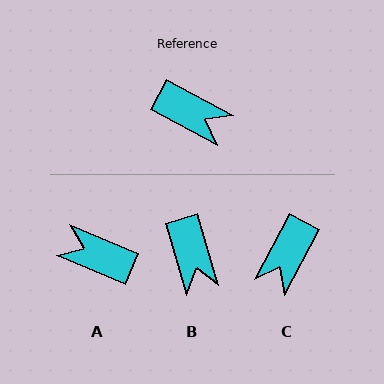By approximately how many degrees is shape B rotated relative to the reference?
Approximately 46 degrees clockwise.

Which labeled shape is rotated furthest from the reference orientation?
A, about 175 degrees away.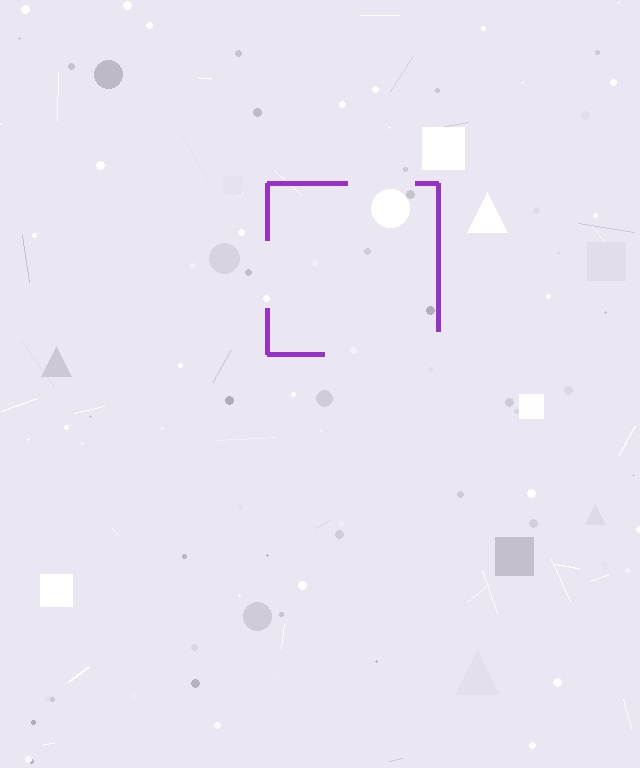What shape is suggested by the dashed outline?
The dashed outline suggests a square.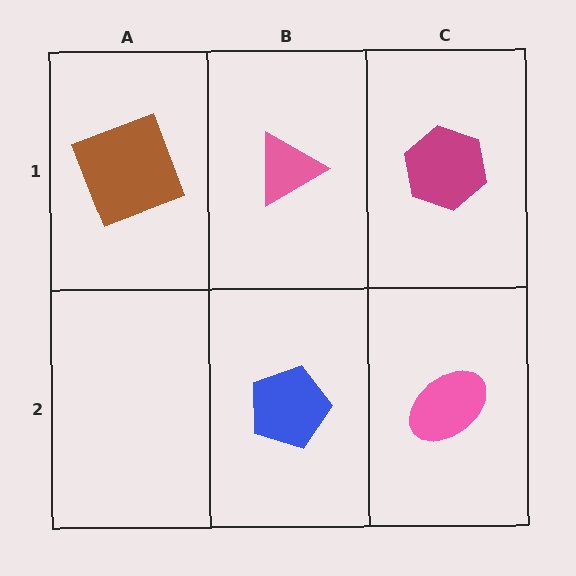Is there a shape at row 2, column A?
No, that cell is empty.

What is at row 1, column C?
A magenta hexagon.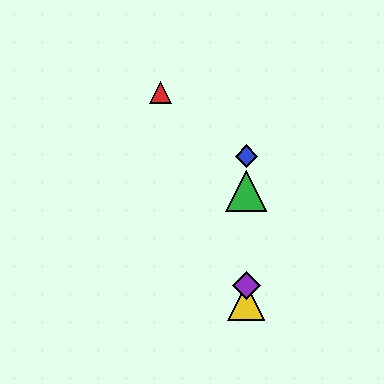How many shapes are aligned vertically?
4 shapes (the blue diamond, the green triangle, the yellow triangle, the purple diamond) are aligned vertically.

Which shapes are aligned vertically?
The blue diamond, the green triangle, the yellow triangle, the purple diamond are aligned vertically.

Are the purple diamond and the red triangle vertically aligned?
No, the purple diamond is at x≈246 and the red triangle is at x≈161.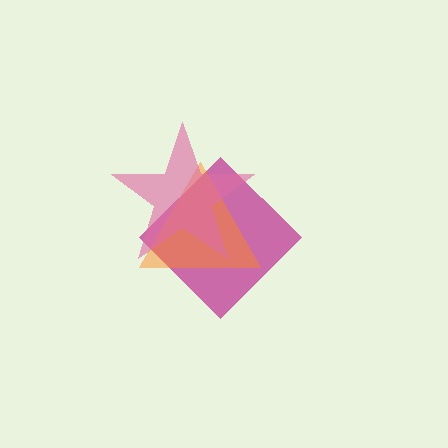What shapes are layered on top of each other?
The layered shapes are: a magenta diamond, an orange triangle, a pink star.